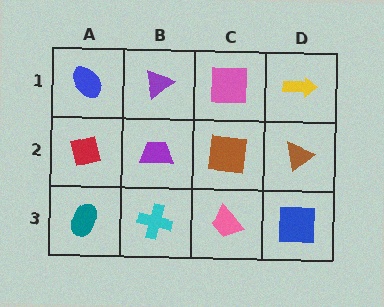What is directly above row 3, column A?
A red square.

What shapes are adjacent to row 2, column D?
A yellow arrow (row 1, column D), a blue square (row 3, column D), a brown square (row 2, column C).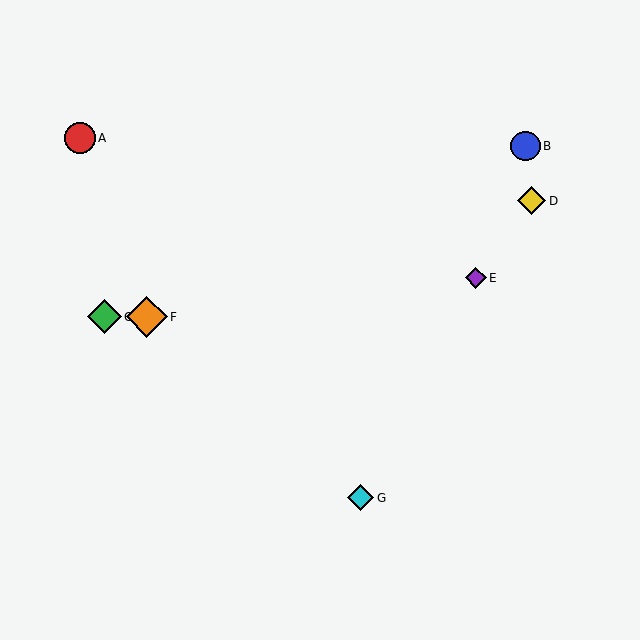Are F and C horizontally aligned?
Yes, both are at y≈317.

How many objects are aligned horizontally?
2 objects (C, F) are aligned horizontally.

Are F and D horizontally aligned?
No, F is at y≈317 and D is at y≈201.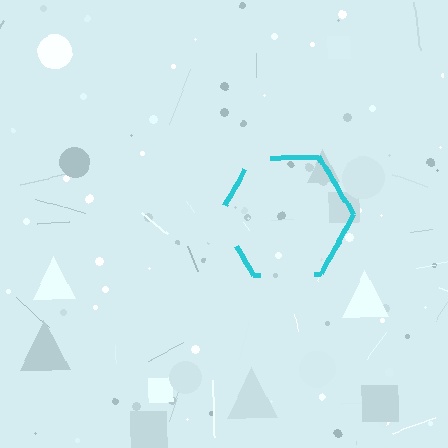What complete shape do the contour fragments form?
The contour fragments form a hexagon.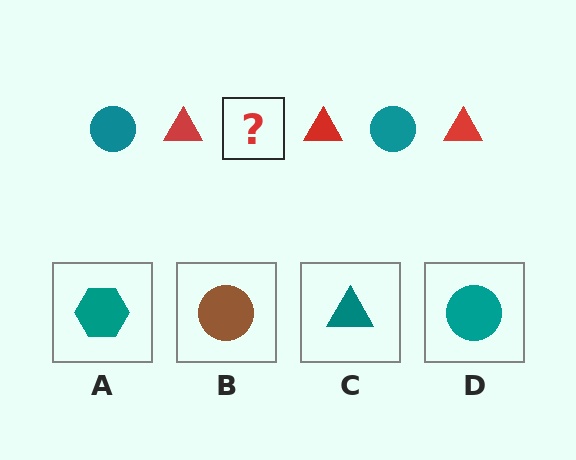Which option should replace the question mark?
Option D.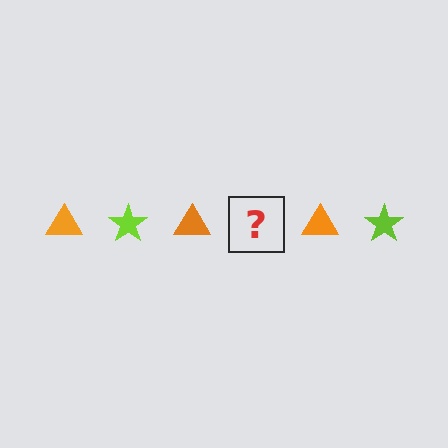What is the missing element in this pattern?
The missing element is a lime star.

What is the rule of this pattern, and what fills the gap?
The rule is that the pattern alternates between orange triangle and lime star. The gap should be filled with a lime star.